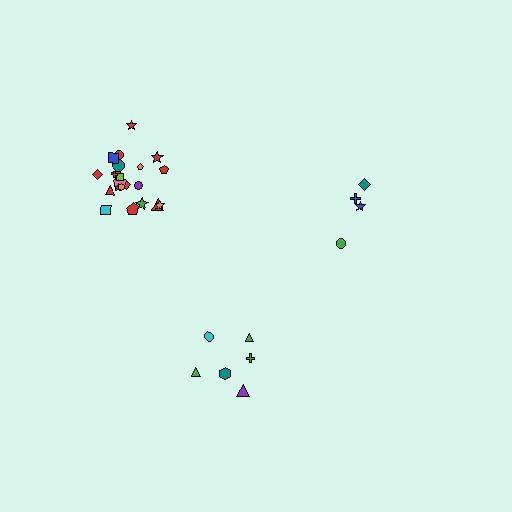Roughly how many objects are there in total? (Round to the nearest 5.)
Roughly 30 objects in total.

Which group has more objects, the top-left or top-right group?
The top-left group.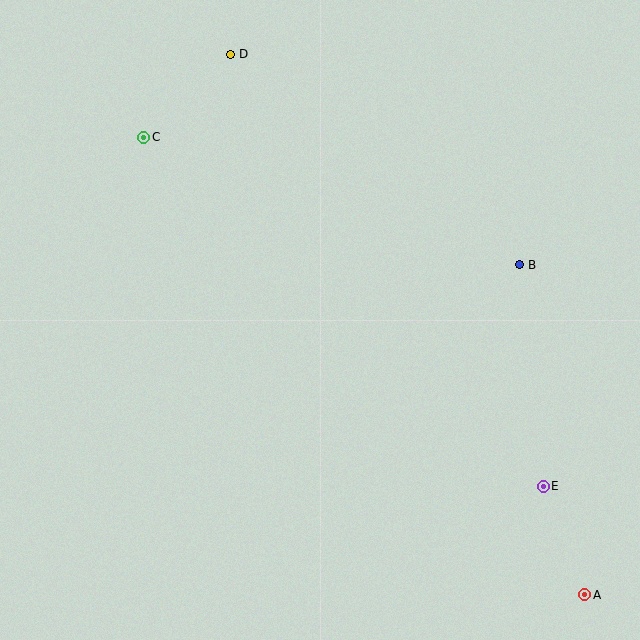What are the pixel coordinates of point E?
Point E is at (543, 486).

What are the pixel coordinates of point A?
Point A is at (585, 595).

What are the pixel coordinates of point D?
Point D is at (231, 55).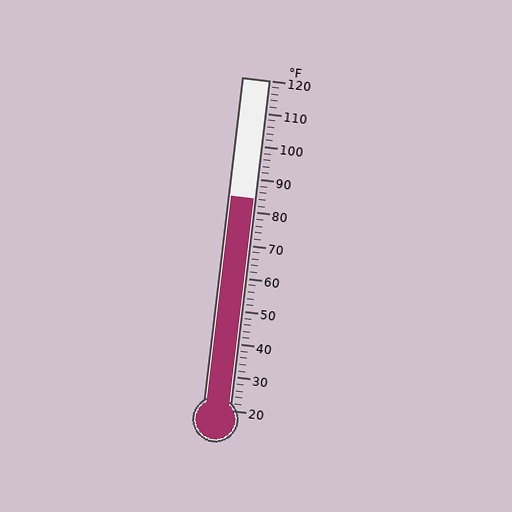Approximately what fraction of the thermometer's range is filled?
The thermometer is filled to approximately 65% of its range.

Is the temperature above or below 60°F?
The temperature is above 60°F.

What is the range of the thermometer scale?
The thermometer scale ranges from 20°F to 120°F.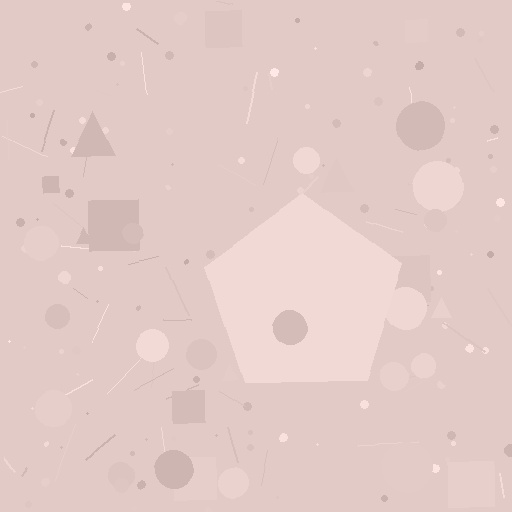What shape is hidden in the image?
A pentagon is hidden in the image.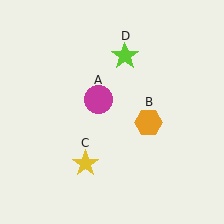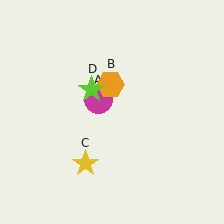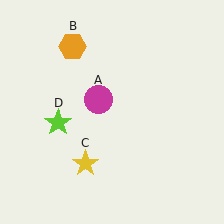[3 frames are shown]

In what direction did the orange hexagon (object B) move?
The orange hexagon (object B) moved up and to the left.